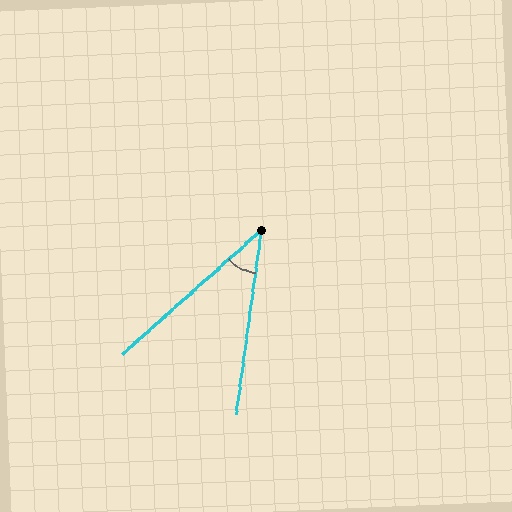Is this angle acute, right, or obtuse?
It is acute.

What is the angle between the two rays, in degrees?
Approximately 40 degrees.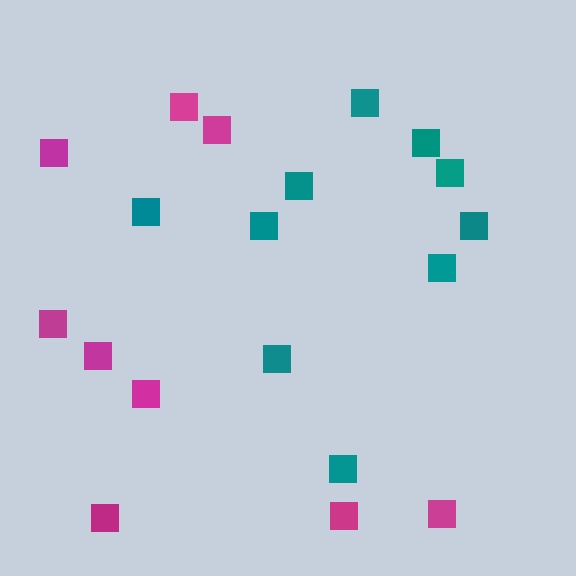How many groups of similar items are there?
There are 2 groups: one group of teal squares (10) and one group of magenta squares (9).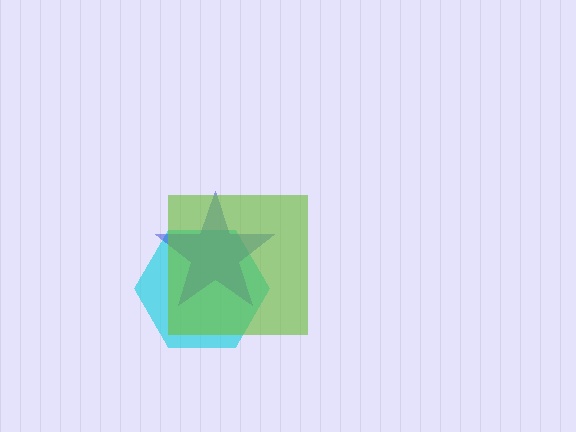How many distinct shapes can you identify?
There are 3 distinct shapes: a cyan hexagon, a blue star, a lime square.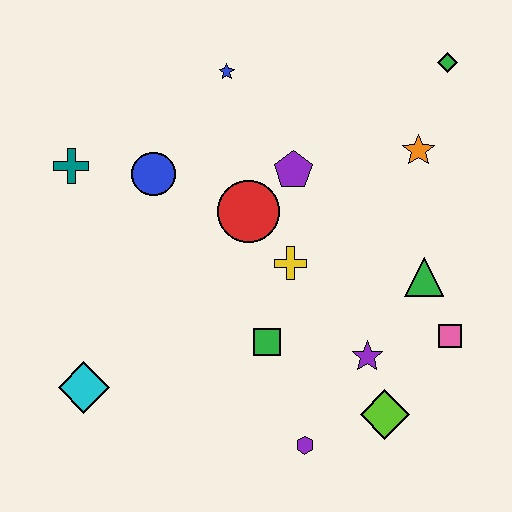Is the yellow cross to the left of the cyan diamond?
No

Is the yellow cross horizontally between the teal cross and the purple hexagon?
Yes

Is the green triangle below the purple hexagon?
No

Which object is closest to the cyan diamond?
The green square is closest to the cyan diamond.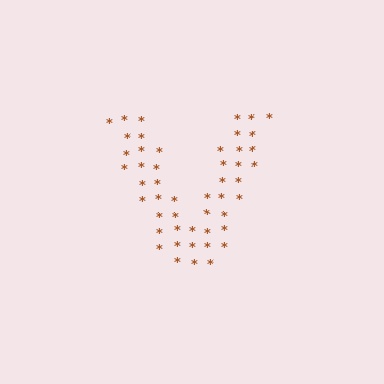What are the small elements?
The small elements are asterisks.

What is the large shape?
The large shape is the letter V.